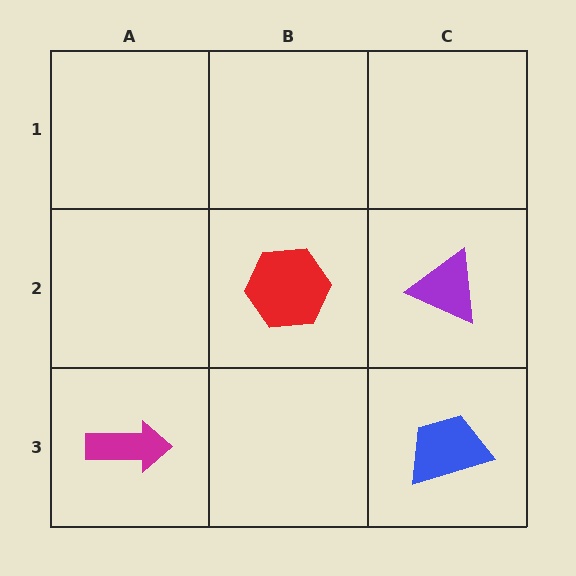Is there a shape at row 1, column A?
No, that cell is empty.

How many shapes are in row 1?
0 shapes.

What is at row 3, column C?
A blue trapezoid.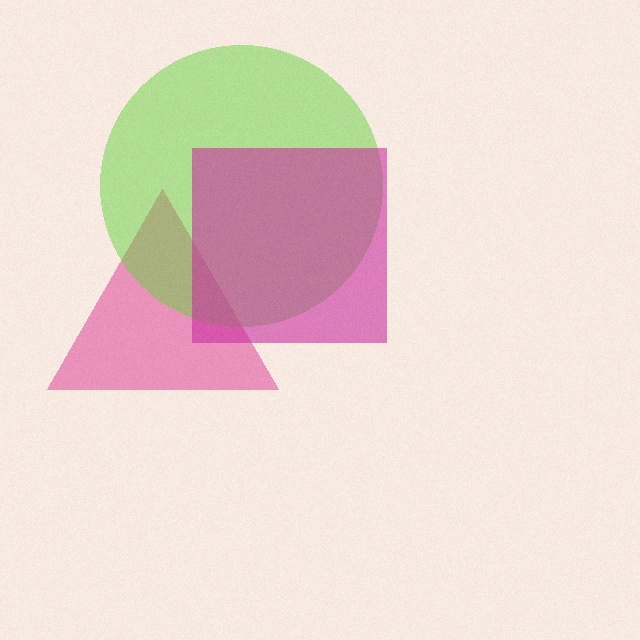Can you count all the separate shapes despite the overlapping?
Yes, there are 3 separate shapes.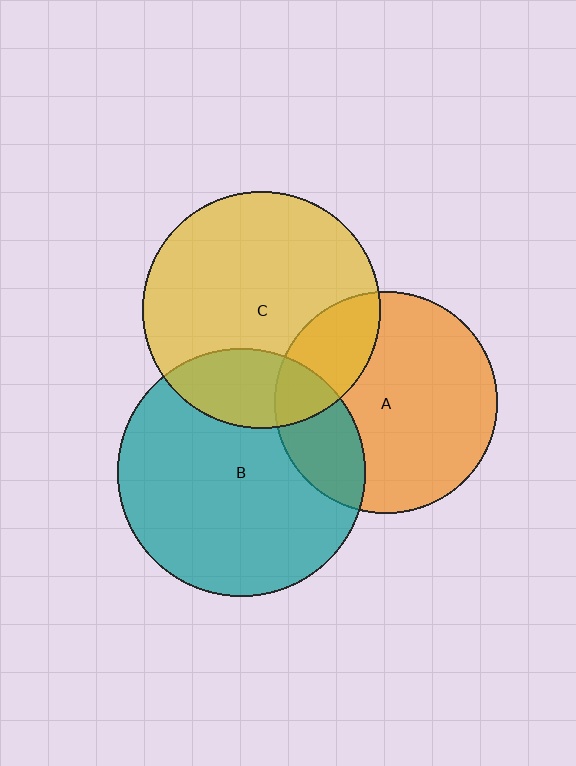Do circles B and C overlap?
Yes.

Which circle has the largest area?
Circle B (teal).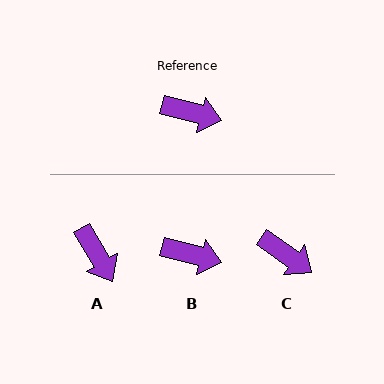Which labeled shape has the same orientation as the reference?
B.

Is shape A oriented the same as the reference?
No, it is off by about 45 degrees.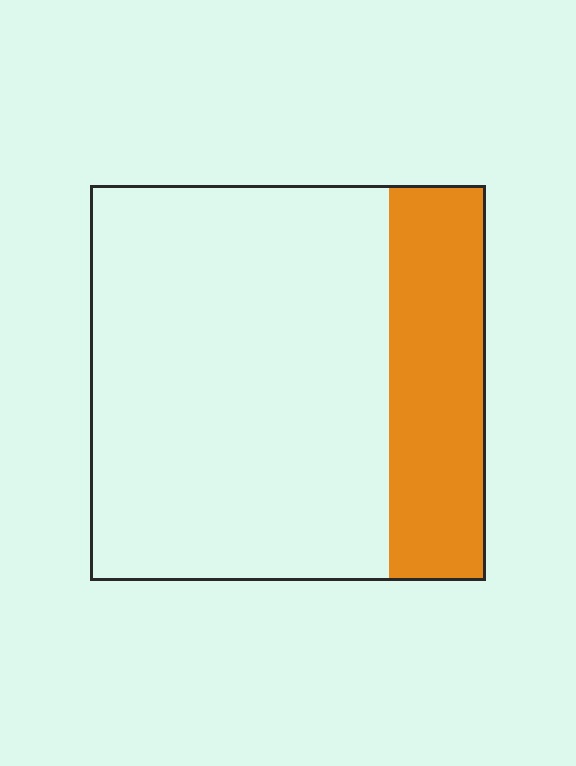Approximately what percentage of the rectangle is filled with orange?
Approximately 25%.